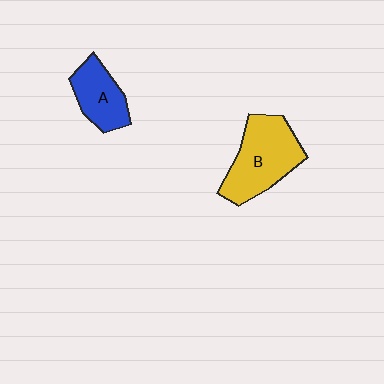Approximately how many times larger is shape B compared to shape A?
Approximately 1.6 times.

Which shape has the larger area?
Shape B (yellow).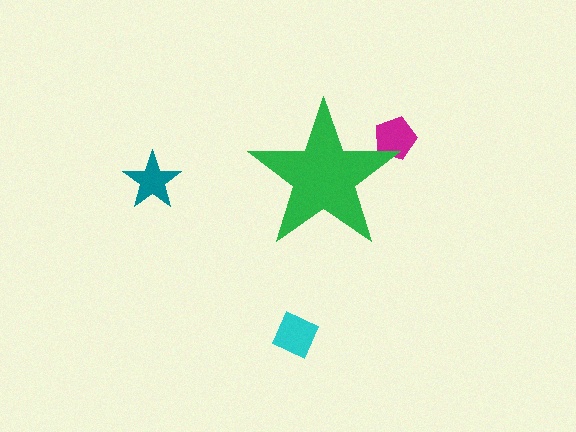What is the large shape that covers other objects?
A green star.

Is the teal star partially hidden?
No, the teal star is fully visible.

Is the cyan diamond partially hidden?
No, the cyan diamond is fully visible.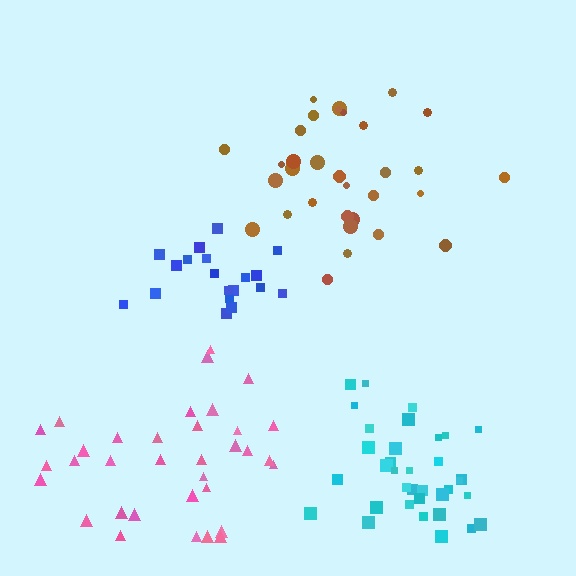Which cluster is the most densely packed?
Blue.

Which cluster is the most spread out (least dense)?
Pink.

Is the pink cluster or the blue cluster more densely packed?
Blue.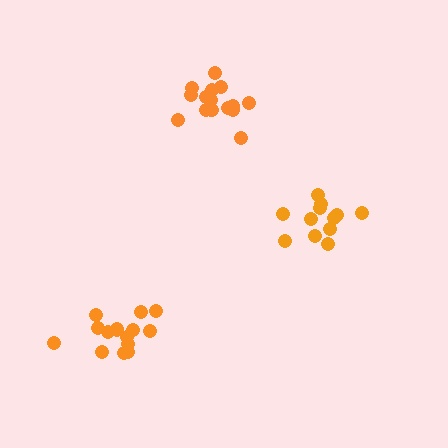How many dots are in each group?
Group 1: 12 dots, Group 2: 16 dots, Group 3: 15 dots (43 total).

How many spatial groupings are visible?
There are 3 spatial groupings.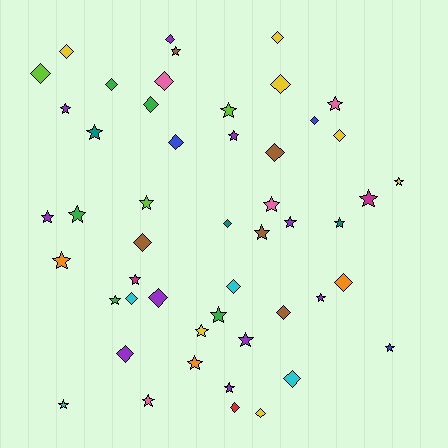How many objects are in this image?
There are 50 objects.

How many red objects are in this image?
There is 1 red object.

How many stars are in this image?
There are 27 stars.